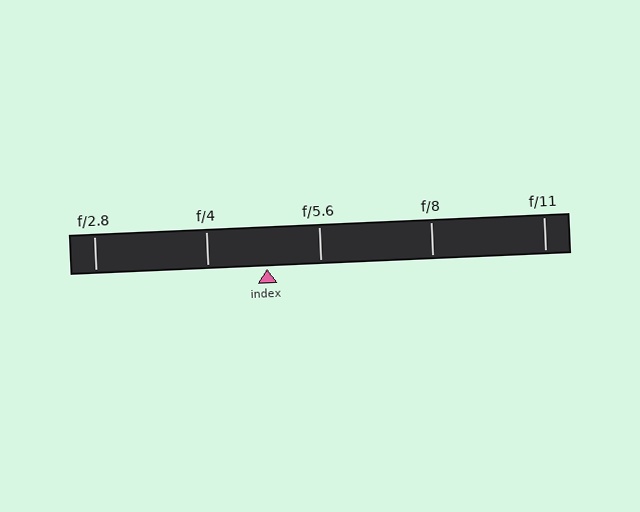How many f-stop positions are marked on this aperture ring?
There are 5 f-stop positions marked.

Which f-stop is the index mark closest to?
The index mark is closest to f/5.6.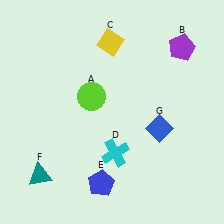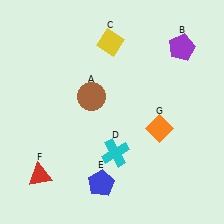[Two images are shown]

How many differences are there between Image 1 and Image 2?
There are 3 differences between the two images.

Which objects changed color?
A changed from lime to brown. F changed from teal to red. G changed from blue to orange.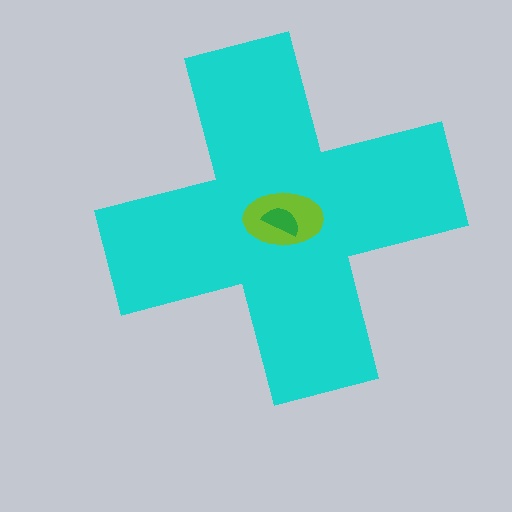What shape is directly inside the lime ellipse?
The green semicircle.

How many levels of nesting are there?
3.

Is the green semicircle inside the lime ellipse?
Yes.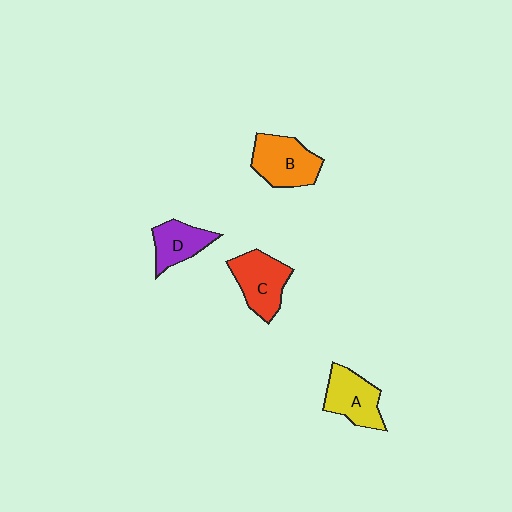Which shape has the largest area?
Shape B (orange).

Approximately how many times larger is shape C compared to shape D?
Approximately 1.3 times.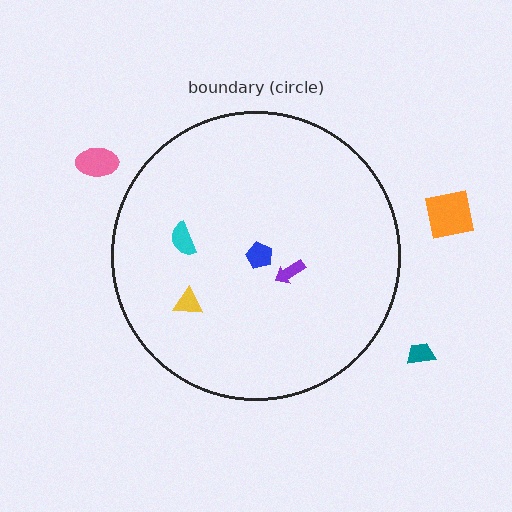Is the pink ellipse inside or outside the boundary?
Outside.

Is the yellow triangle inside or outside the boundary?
Inside.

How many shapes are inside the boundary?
4 inside, 3 outside.